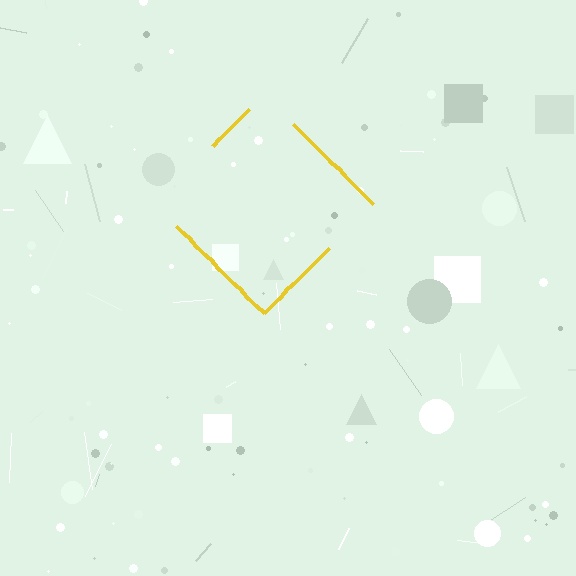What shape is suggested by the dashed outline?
The dashed outline suggests a diamond.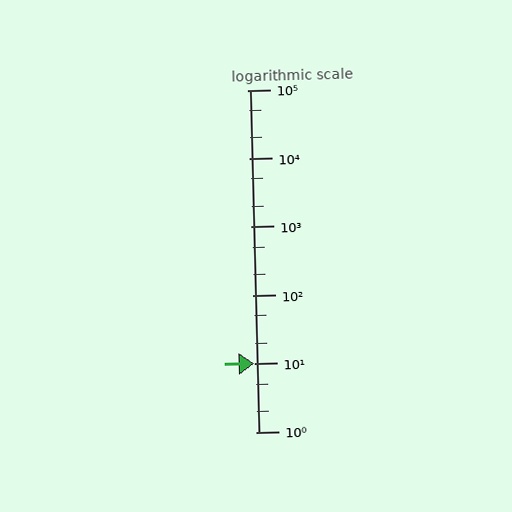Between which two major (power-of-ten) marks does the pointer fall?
The pointer is between 10 and 100.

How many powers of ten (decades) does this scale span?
The scale spans 5 decades, from 1 to 100000.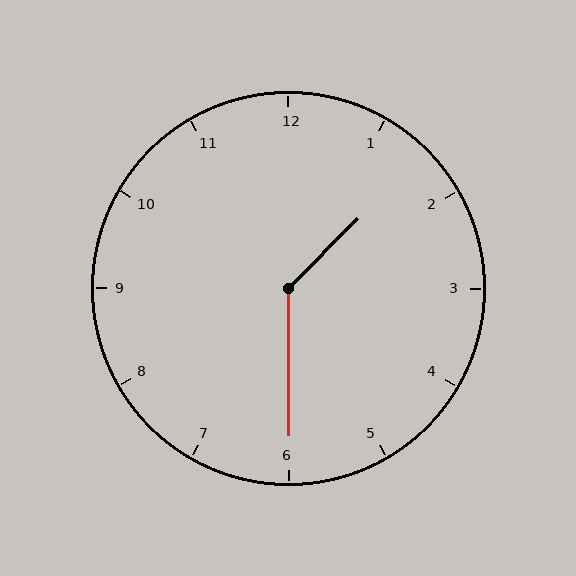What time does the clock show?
1:30.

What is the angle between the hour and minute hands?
Approximately 135 degrees.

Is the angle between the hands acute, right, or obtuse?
It is obtuse.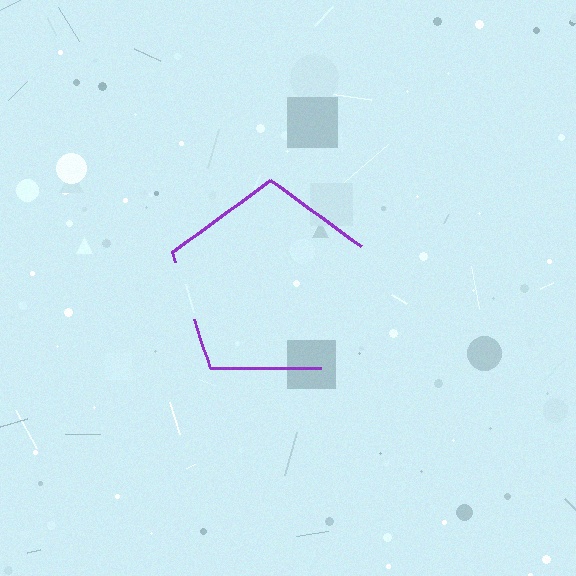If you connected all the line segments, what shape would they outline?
They would outline a pentagon.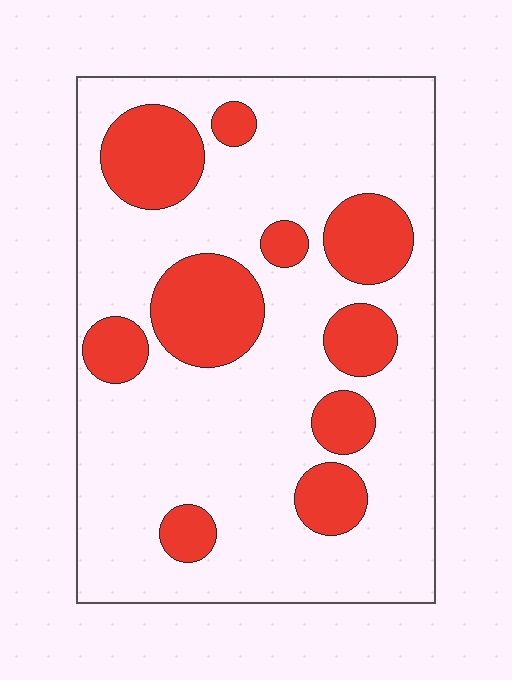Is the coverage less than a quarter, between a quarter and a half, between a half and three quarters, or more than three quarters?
Less than a quarter.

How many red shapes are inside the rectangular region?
10.